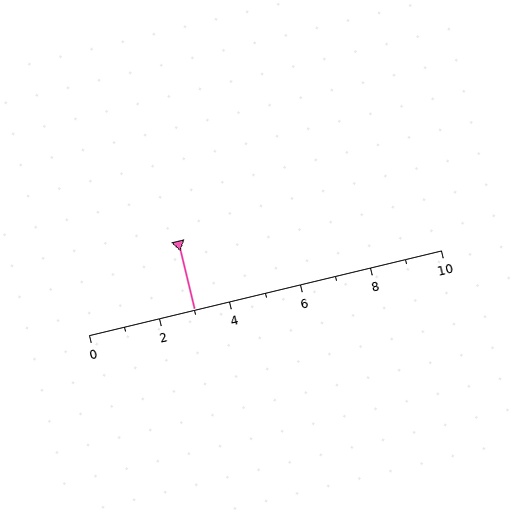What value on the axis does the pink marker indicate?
The marker indicates approximately 3.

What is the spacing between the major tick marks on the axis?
The major ticks are spaced 2 apart.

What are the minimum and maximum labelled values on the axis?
The axis runs from 0 to 10.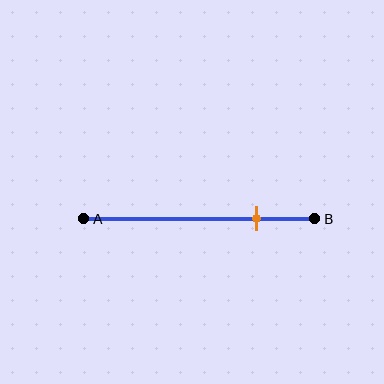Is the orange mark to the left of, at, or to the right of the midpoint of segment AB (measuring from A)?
The orange mark is to the right of the midpoint of segment AB.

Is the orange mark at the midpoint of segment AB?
No, the mark is at about 75% from A, not at the 50% midpoint.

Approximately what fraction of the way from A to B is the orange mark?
The orange mark is approximately 75% of the way from A to B.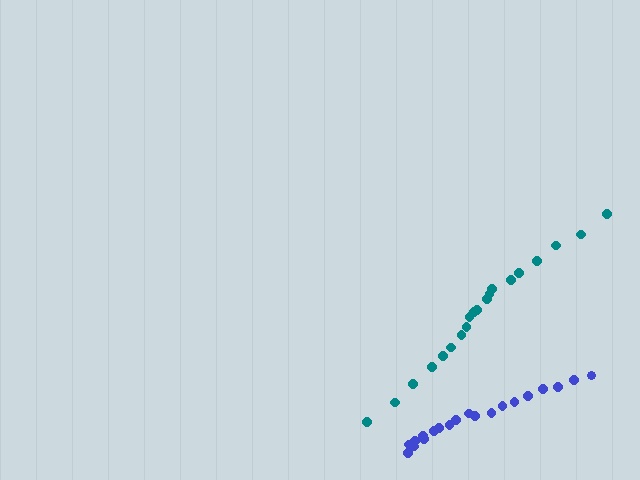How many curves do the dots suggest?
There are 2 distinct paths.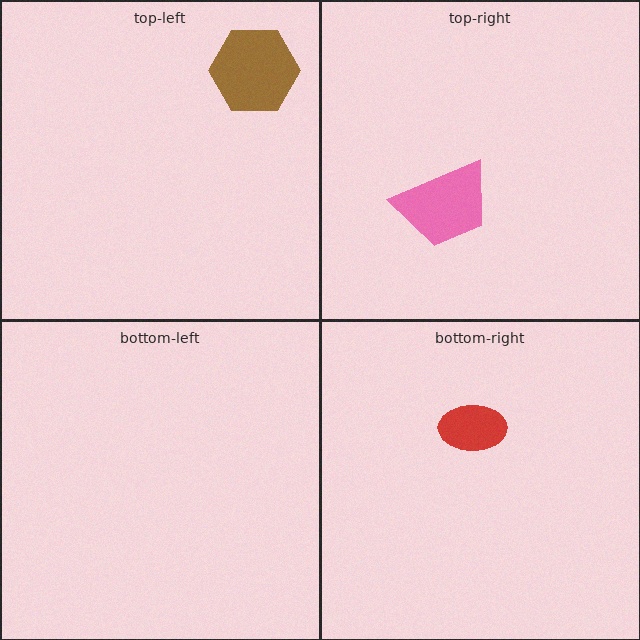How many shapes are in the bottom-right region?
1.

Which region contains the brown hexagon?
The top-left region.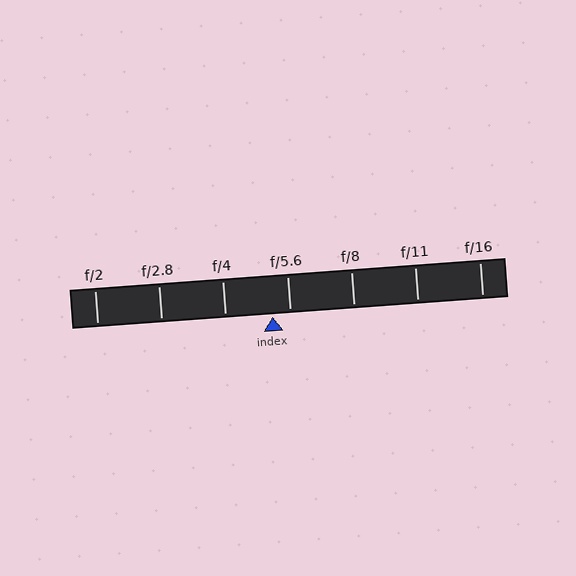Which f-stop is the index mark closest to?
The index mark is closest to f/5.6.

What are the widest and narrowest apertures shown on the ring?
The widest aperture shown is f/2 and the narrowest is f/16.